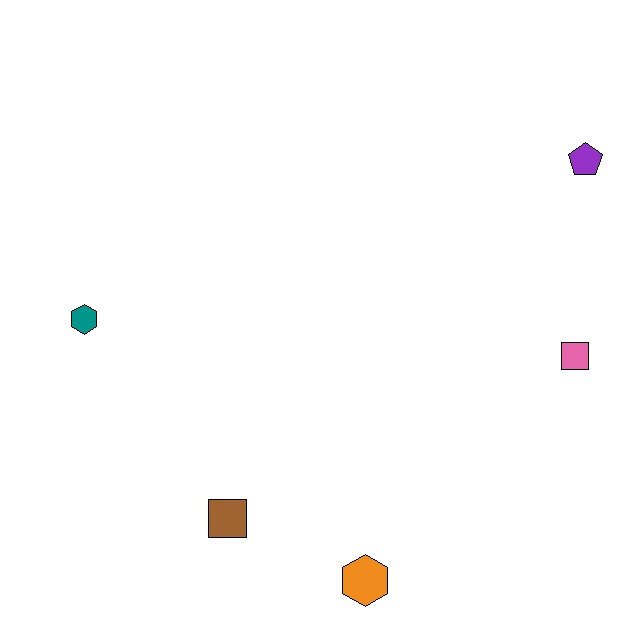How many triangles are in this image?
There are no triangles.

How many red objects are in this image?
There are no red objects.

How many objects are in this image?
There are 5 objects.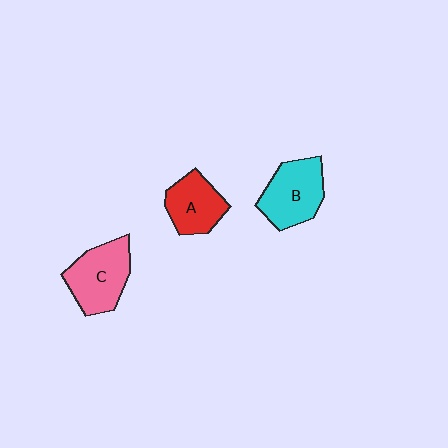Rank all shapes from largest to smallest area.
From largest to smallest: C (pink), B (cyan), A (red).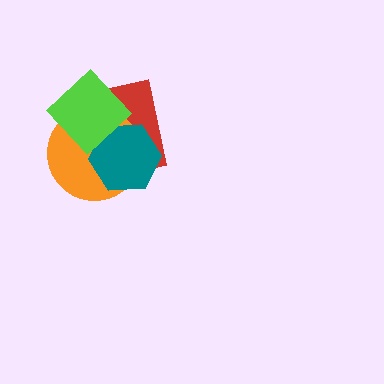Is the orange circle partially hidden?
Yes, it is partially covered by another shape.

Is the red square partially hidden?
Yes, it is partially covered by another shape.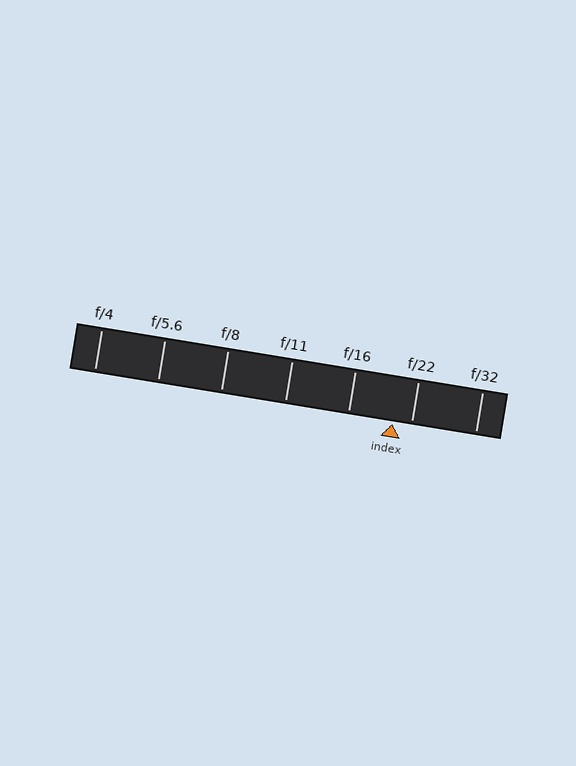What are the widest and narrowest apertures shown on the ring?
The widest aperture shown is f/4 and the narrowest is f/32.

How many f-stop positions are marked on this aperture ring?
There are 7 f-stop positions marked.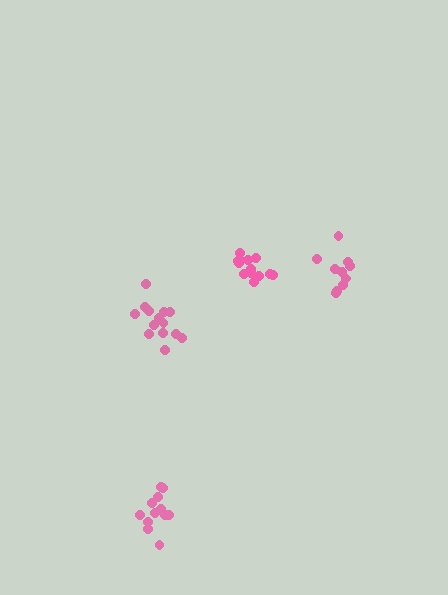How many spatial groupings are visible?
There are 4 spatial groupings.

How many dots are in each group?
Group 1: 12 dots, Group 2: 10 dots, Group 3: 13 dots, Group 4: 14 dots (49 total).